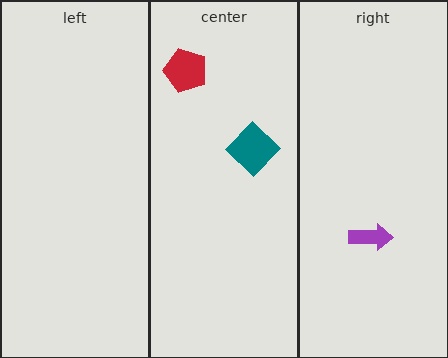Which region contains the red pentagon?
The center region.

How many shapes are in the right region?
1.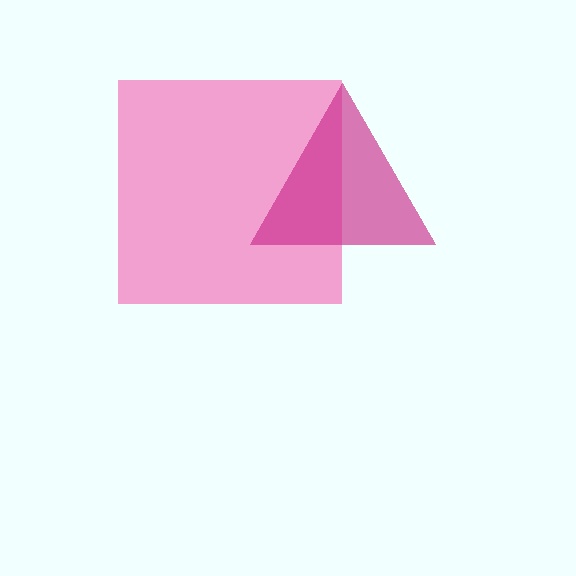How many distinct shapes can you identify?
There are 2 distinct shapes: a pink square, a magenta triangle.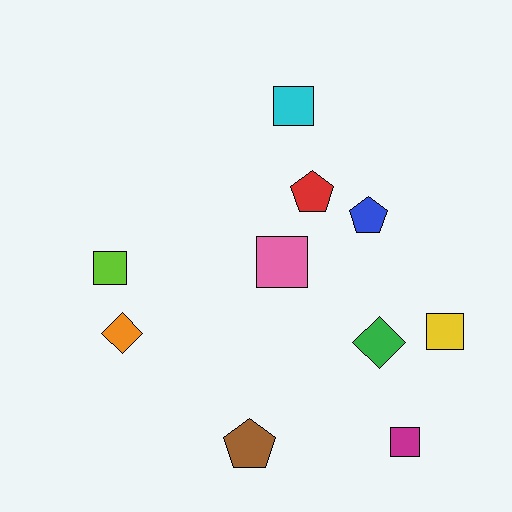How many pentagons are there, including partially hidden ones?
There are 3 pentagons.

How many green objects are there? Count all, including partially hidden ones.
There is 1 green object.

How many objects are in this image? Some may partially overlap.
There are 10 objects.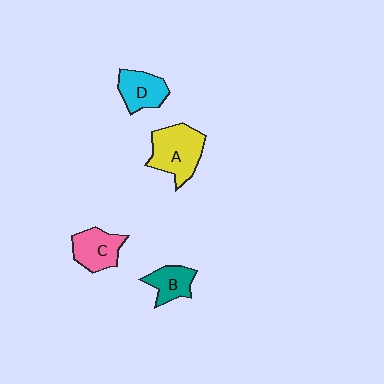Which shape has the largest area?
Shape A (yellow).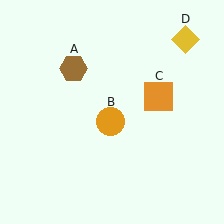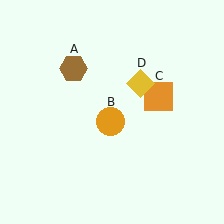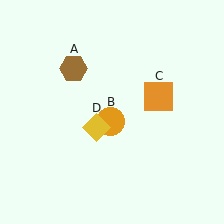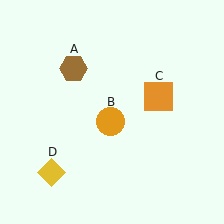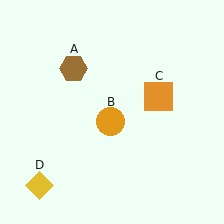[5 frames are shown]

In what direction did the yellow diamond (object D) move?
The yellow diamond (object D) moved down and to the left.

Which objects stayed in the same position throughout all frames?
Brown hexagon (object A) and orange circle (object B) and orange square (object C) remained stationary.